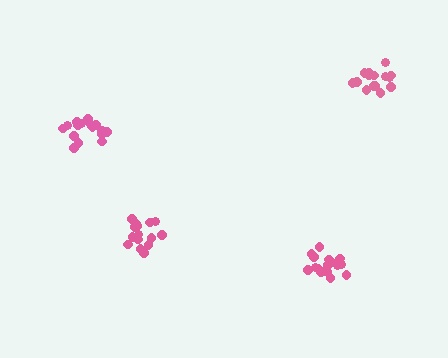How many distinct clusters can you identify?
There are 4 distinct clusters.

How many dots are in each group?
Group 1: 16 dots, Group 2: 16 dots, Group 3: 16 dots, Group 4: 19 dots (67 total).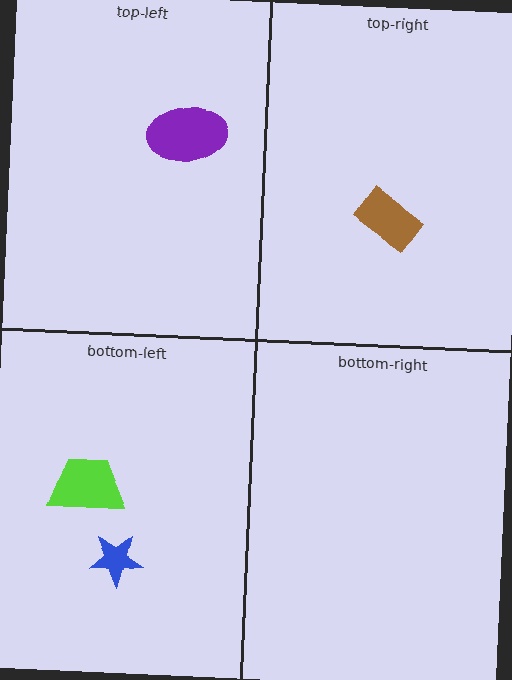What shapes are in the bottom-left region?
The lime trapezoid, the blue star.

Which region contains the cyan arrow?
The top-left region.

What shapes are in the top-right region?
The brown rectangle.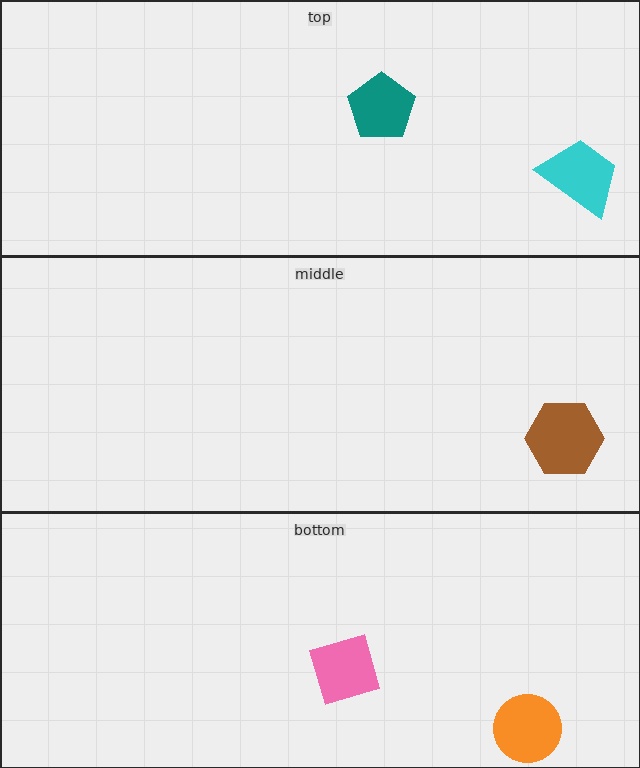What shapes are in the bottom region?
The orange circle, the pink square.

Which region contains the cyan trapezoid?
The top region.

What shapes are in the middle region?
The brown hexagon.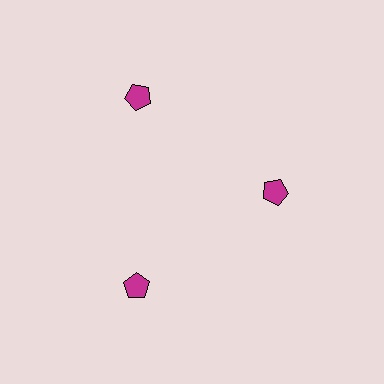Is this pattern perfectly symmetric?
No. The 3 magenta pentagons are arranged in a ring, but one element near the 3 o'clock position is pulled inward toward the center, breaking the 3-fold rotational symmetry.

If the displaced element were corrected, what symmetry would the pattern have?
It would have 3-fold rotational symmetry — the pattern would map onto itself every 120 degrees.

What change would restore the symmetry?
The symmetry would be restored by moving it outward, back onto the ring so that all 3 pentagons sit at equal angles and equal distance from the center.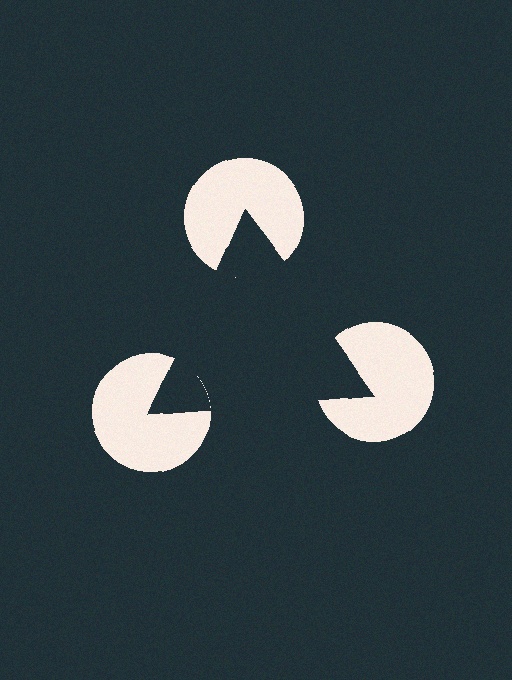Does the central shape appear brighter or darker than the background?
It typically appears slightly darker than the background, even though no actual brightness change is drawn.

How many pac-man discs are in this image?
There are 3 — one at each vertex of the illusory triangle.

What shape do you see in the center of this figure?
An illusory triangle — its edges are inferred from the aligned wedge cuts in the pac-man discs, not physically drawn.